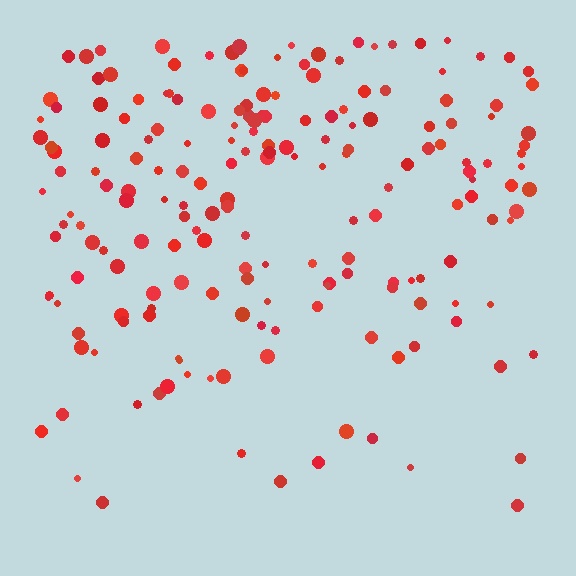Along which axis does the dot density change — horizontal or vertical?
Vertical.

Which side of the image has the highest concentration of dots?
The top.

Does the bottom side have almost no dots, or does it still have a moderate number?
Still a moderate number, just noticeably fewer than the top.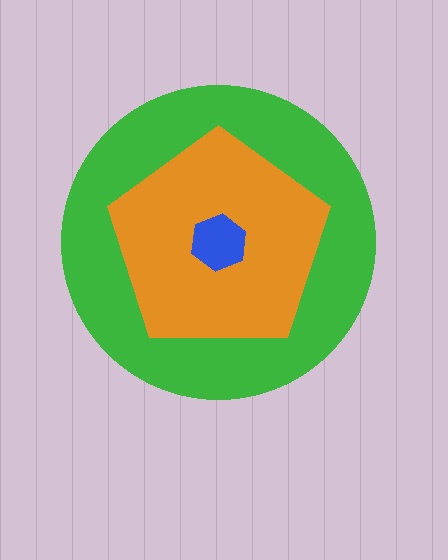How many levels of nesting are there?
3.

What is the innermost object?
The blue hexagon.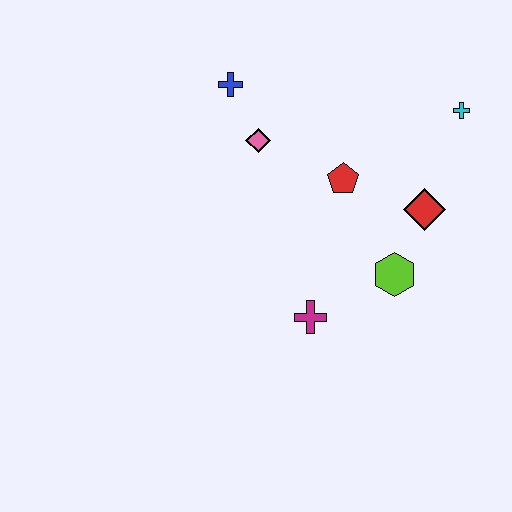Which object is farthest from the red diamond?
The blue cross is farthest from the red diamond.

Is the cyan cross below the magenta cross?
No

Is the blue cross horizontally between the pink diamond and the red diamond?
No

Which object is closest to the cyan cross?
The red diamond is closest to the cyan cross.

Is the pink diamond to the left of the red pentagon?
Yes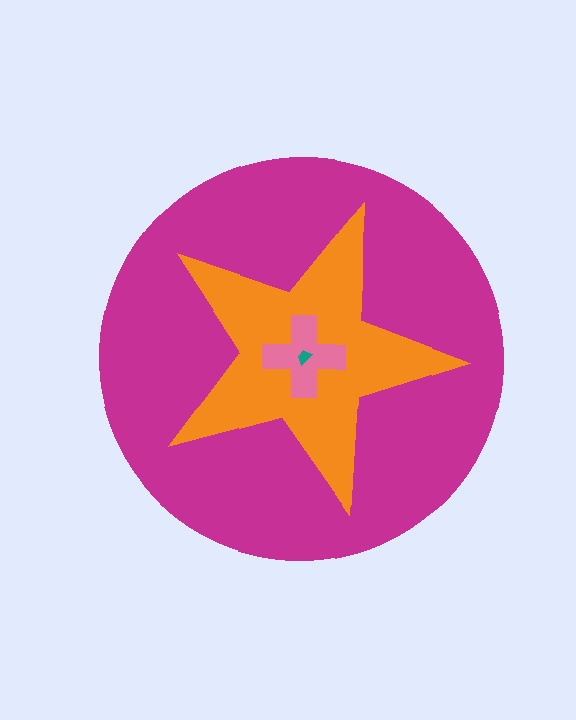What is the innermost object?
The teal trapezoid.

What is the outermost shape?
The magenta circle.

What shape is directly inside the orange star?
The pink cross.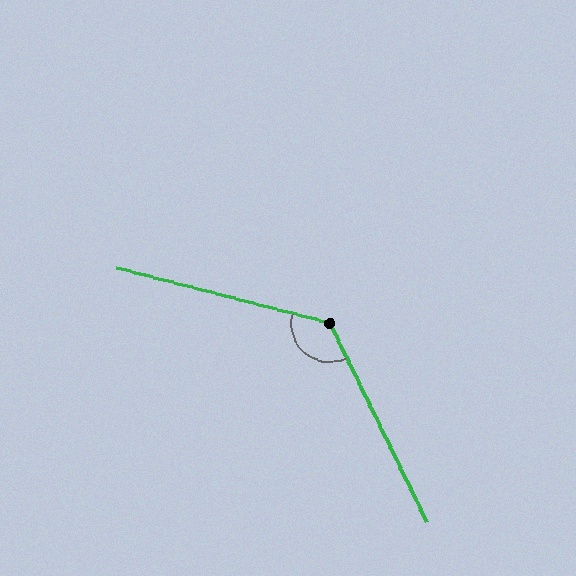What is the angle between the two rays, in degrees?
Approximately 131 degrees.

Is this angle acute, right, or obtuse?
It is obtuse.